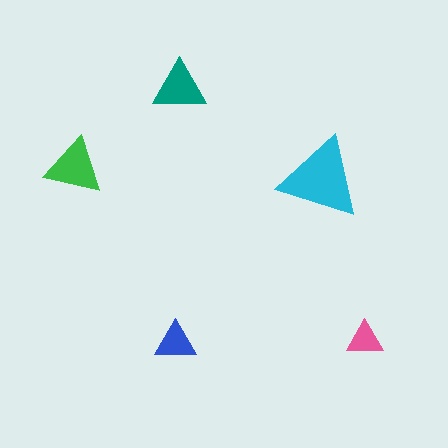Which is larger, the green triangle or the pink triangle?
The green one.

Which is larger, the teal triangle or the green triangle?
The green one.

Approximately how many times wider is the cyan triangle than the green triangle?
About 1.5 times wider.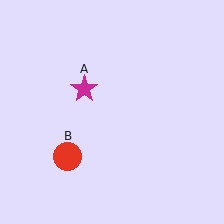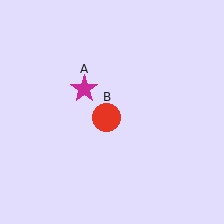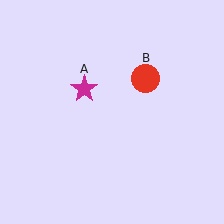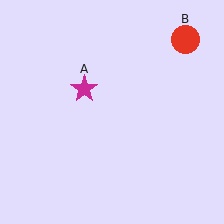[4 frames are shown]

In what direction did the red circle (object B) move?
The red circle (object B) moved up and to the right.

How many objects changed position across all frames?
1 object changed position: red circle (object B).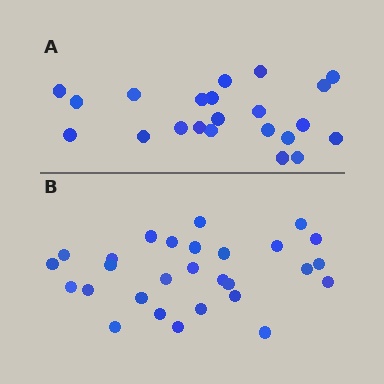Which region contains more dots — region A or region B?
Region B (the bottom region) has more dots.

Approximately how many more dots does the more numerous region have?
Region B has about 6 more dots than region A.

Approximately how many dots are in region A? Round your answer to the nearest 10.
About 20 dots. (The exact count is 22, which rounds to 20.)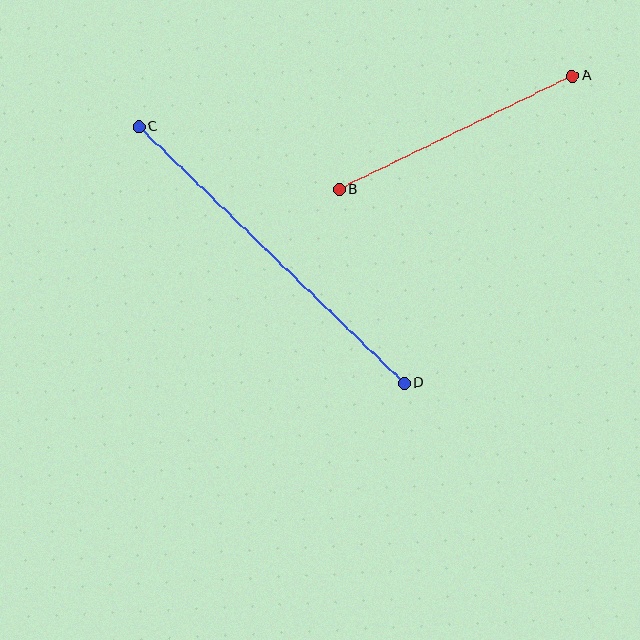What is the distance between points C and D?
The distance is approximately 369 pixels.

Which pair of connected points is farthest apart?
Points C and D are farthest apart.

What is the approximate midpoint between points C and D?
The midpoint is at approximately (272, 255) pixels.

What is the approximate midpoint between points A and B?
The midpoint is at approximately (456, 133) pixels.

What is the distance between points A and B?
The distance is approximately 259 pixels.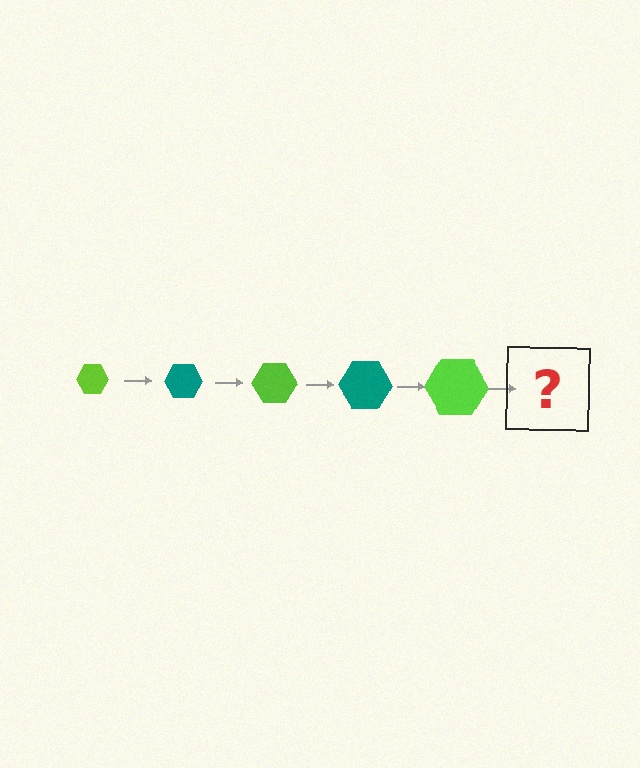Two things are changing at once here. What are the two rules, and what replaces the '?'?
The two rules are that the hexagon grows larger each step and the color cycles through lime and teal. The '?' should be a teal hexagon, larger than the previous one.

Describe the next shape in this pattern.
It should be a teal hexagon, larger than the previous one.